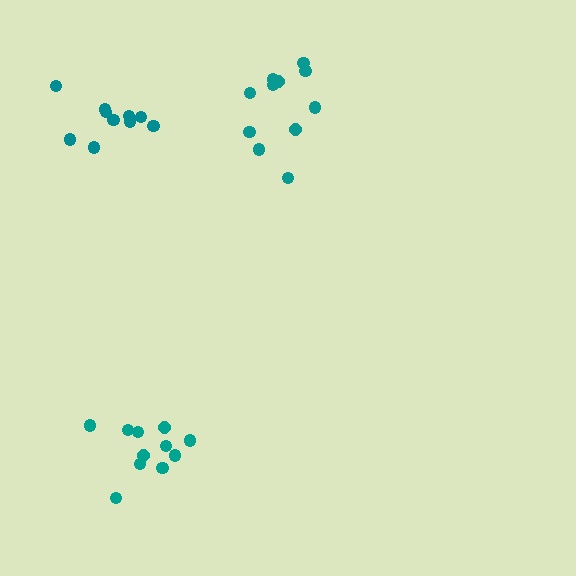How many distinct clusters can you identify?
There are 3 distinct clusters.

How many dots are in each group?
Group 1: 10 dots, Group 2: 11 dots, Group 3: 11 dots (32 total).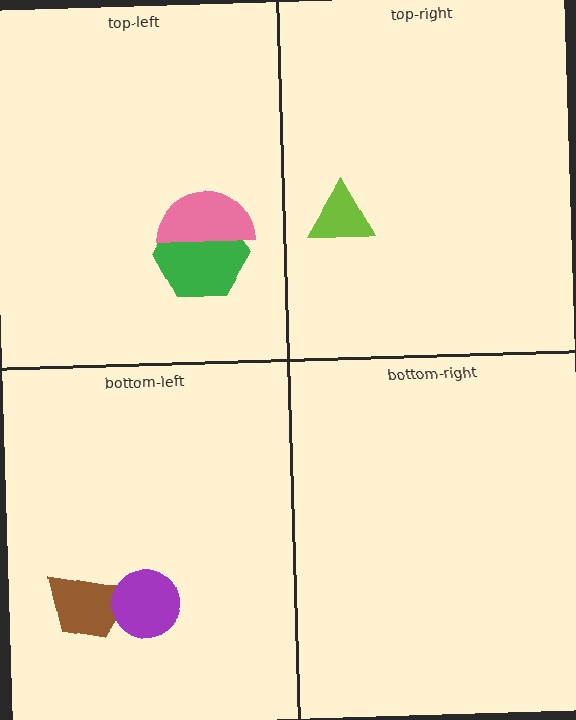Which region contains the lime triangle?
The top-right region.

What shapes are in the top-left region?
The green hexagon, the pink semicircle.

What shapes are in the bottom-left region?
The brown trapezoid, the purple circle.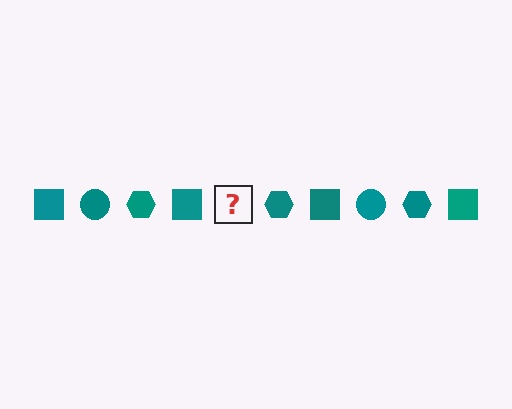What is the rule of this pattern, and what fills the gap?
The rule is that the pattern cycles through square, circle, hexagon shapes in teal. The gap should be filled with a teal circle.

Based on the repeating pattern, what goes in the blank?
The blank should be a teal circle.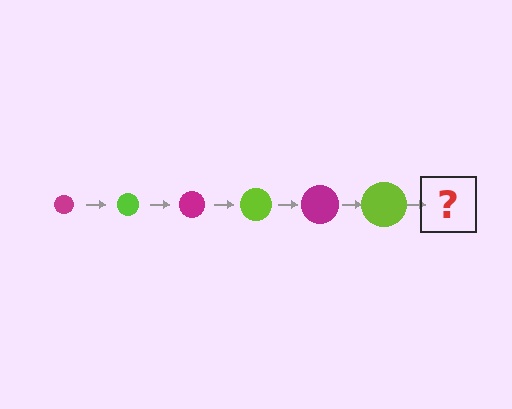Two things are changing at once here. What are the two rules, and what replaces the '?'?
The two rules are that the circle grows larger each step and the color cycles through magenta and lime. The '?' should be a magenta circle, larger than the previous one.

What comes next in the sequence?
The next element should be a magenta circle, larger than the previous one.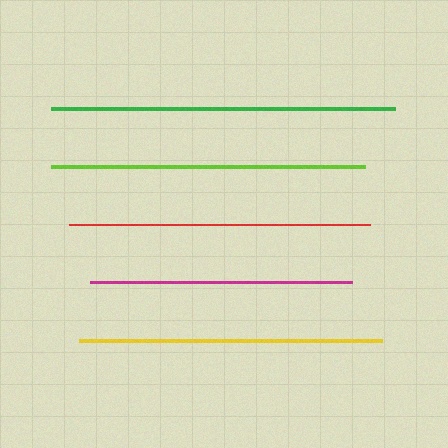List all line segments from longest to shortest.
From longest to shortest: green, lime, yellow, red, magenta.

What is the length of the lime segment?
The lime segment is approximately 314 pixels long.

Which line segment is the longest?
The green line is the longest at approximately 344 pixels.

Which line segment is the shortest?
The magenta line is the shortest at approximately 262 pixels.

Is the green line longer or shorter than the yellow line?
The green line is longer than the yellow line.